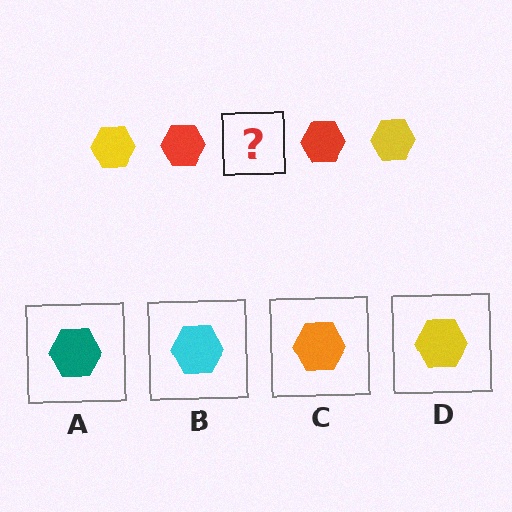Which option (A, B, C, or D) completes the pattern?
D.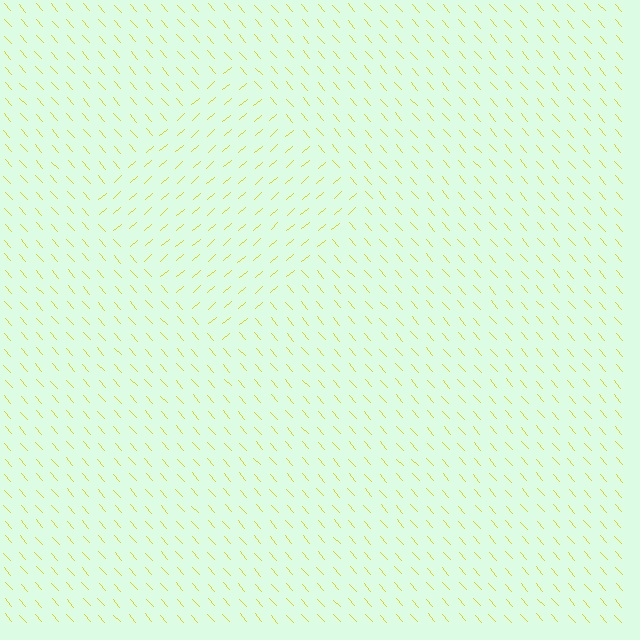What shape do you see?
I see a diamond.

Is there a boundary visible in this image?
Yes, there is a texture boundary formed by a change in line orientation.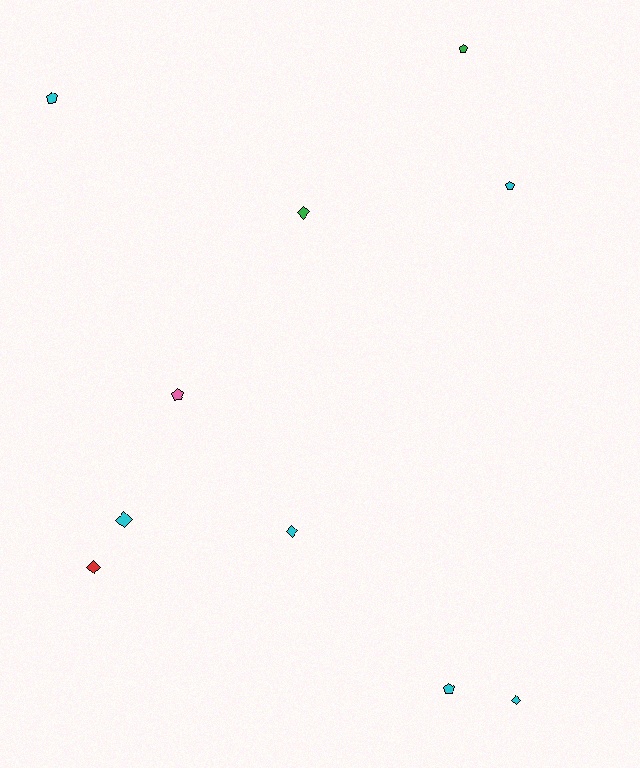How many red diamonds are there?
There is 1 red diamond.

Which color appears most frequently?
Cyan, with 6 objects.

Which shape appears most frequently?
Pentagon, with 5 objects.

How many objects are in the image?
There are 10 objects.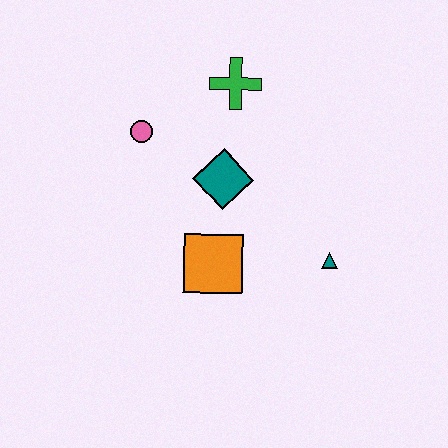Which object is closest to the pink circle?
The teal diamond is closest to the pink circle.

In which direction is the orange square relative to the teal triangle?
The orange square is to the left of the teal triangle.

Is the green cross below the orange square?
No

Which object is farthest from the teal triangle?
The pink circle is farthest from the teal triangle.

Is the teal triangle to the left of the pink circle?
No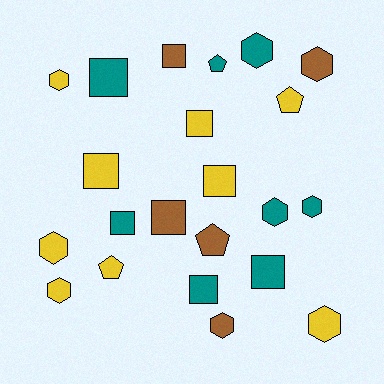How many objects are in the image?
There are 22 objects.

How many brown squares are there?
There are 2 brown squares.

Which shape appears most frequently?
Square, with 9 objects.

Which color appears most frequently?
Yellow, with 9 objects.